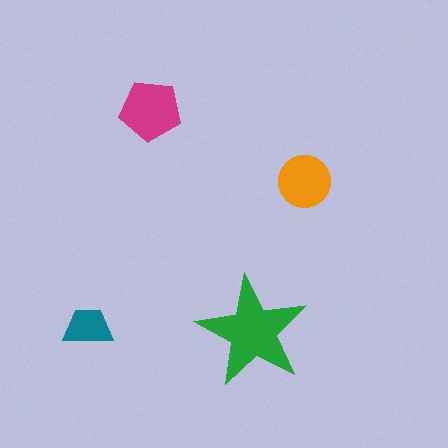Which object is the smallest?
The teal trapezoid.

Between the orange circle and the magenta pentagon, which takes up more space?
The magenta pentagon.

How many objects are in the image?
There are 4 objects in the image.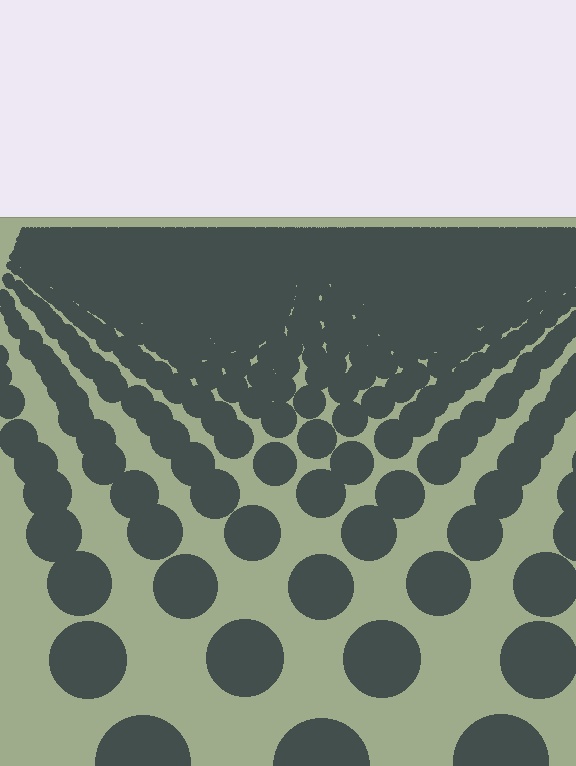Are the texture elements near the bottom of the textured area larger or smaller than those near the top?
Larger. Near the bottom, elements are closer to the viewer and appear at a bigger on-screen size.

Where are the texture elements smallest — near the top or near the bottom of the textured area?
Near the top.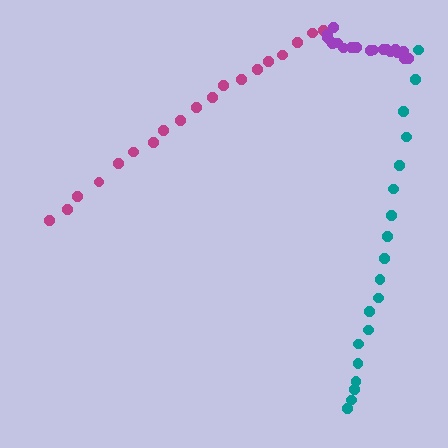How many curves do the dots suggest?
There are 3 distinct paths.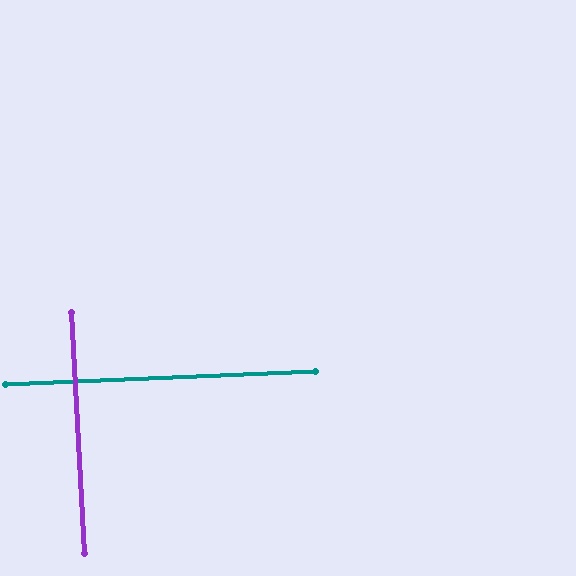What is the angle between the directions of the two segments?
Approximately 89 degrees.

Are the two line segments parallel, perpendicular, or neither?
Perpendicular — they meet at approximately 89°.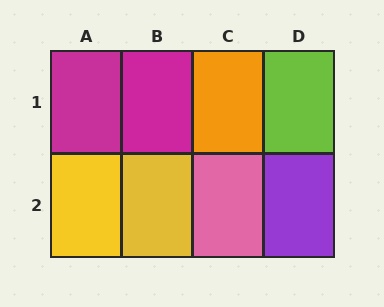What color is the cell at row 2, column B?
Yellow.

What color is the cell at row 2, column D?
Purple.